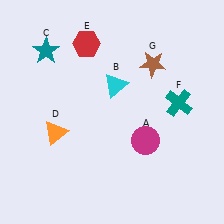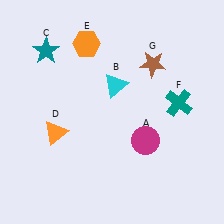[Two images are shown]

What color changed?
The hexagon (E) changed from red in Image 1 to orange in Image 2.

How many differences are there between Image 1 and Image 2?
There is 1 difference between the two images.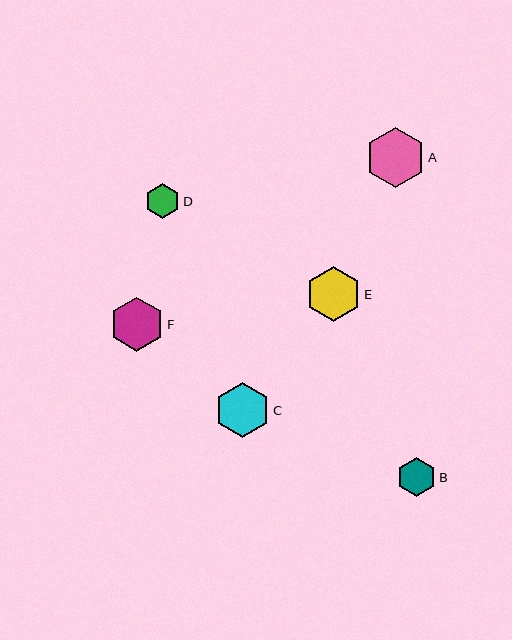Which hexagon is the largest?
Hexagon A is the largest with a size of approximately 60 pixels.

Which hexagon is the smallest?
Hexagon D is the smallest with a size of approximately 35 pixels.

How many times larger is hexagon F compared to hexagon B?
Hexagon F is approximately 1.4 times the size of hexagon B.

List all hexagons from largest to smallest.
From largest to smallest: A, E, C, F, B, D.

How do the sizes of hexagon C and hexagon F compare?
Hexagon C and hexagon F are approximately the same size.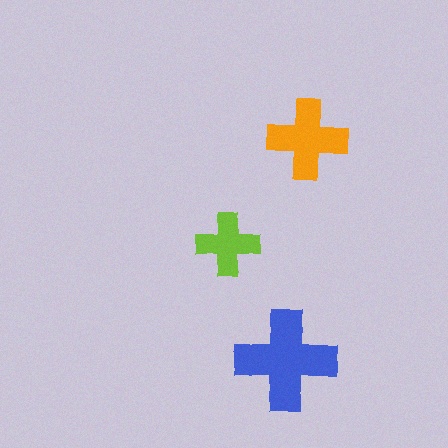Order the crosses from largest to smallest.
the blue one, the orange one, the lime one.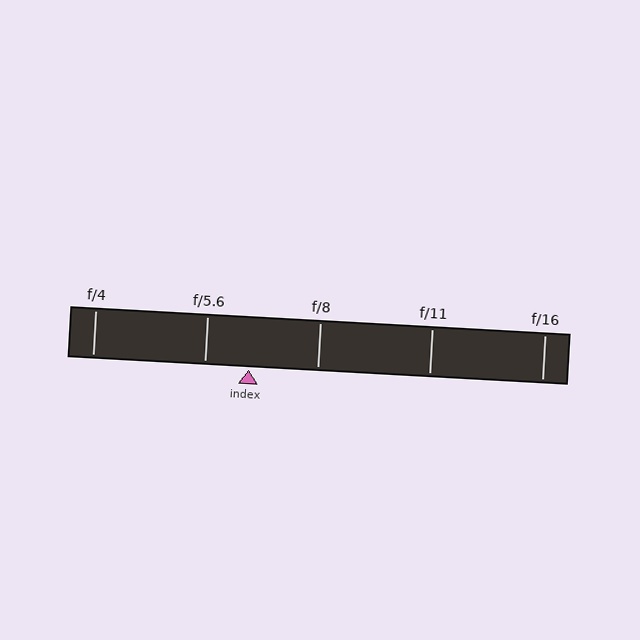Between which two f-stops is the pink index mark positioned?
The index mark is between f/5.6 and f/8.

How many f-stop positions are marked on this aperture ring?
There are 5 f-stop positions marked.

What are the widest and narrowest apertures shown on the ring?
The widest aperture shown is f/4 and the narrowest is f/16.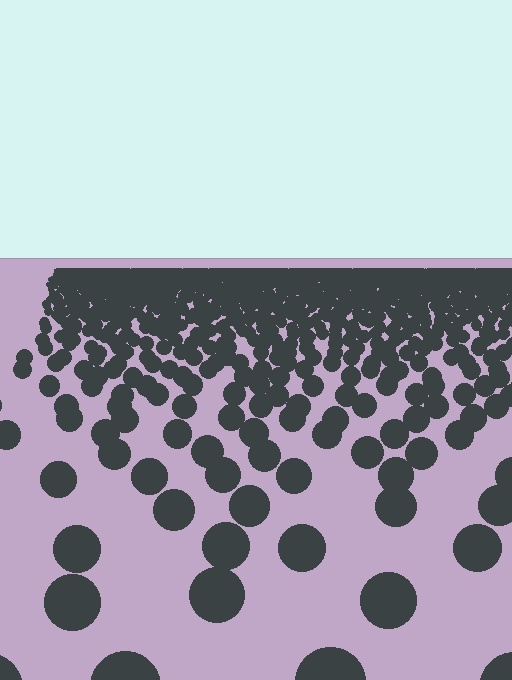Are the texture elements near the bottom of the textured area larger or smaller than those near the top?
Larger. Near the bottom, elements are closer to the viewer and appear at a bigger on-screen size.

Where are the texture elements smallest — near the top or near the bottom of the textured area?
Near the top.